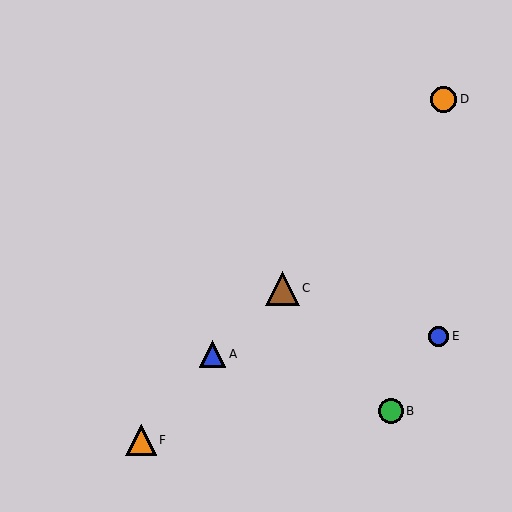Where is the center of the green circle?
The center of the green circle is at (391, 411).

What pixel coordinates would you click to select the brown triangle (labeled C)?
Click at (282, 288) to select the brown triangle C.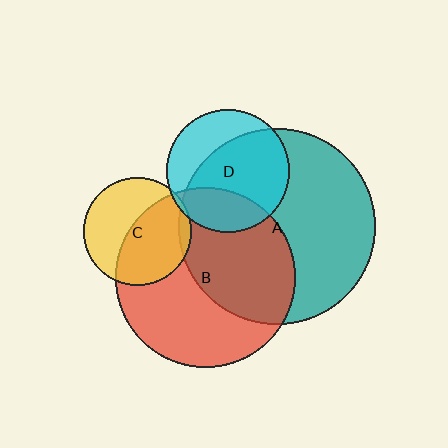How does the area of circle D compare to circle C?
Approximately 1.3 times.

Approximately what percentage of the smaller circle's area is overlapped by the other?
Approximately 25%.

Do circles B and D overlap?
Yes.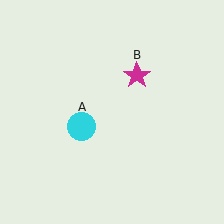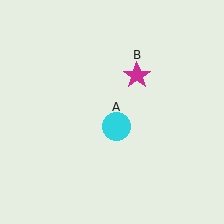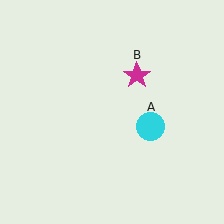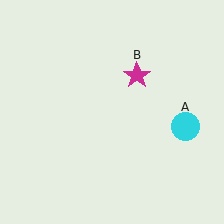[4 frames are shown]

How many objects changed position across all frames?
1 object changed position: cyan circle (object A).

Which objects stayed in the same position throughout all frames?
Magenta star (object B) remained stationary.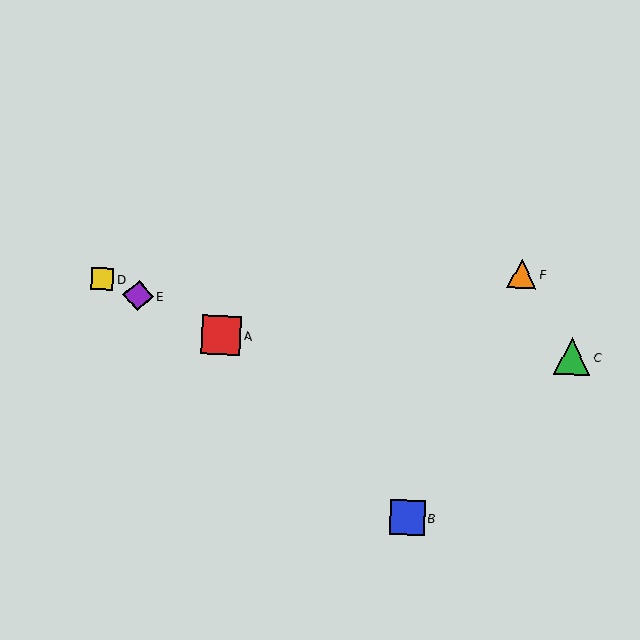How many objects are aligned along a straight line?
3 objects (A, D, E) are aligned along a straight line.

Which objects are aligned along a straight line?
Objects A, D, E are aligned along a straight line.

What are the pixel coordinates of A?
Object A is at (221, 335).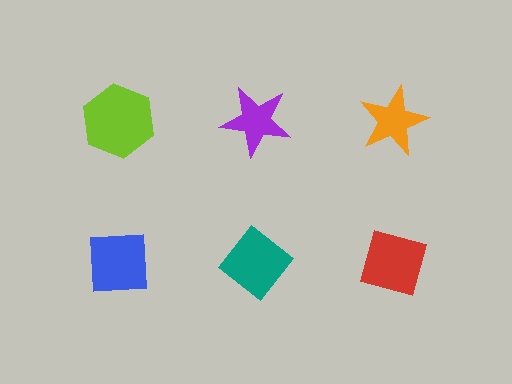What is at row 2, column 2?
A teal diamond.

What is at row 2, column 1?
A blue square.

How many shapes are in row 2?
3 shapes.